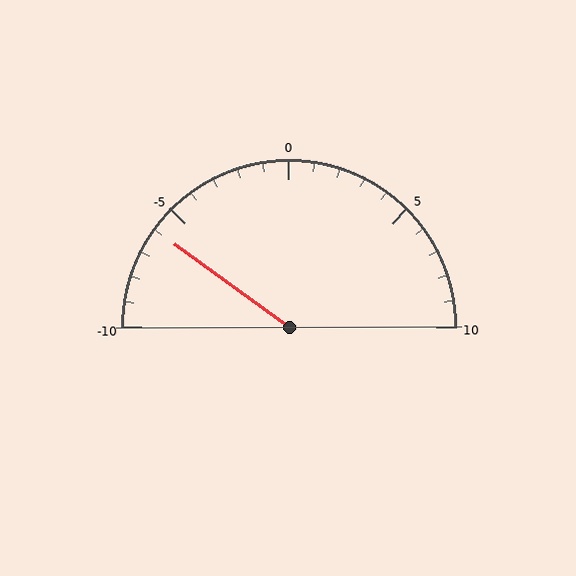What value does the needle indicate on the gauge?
The needle indicates approximately -6.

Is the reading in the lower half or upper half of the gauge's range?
The reading is in the lower half of the range (-10 to 10).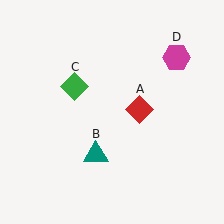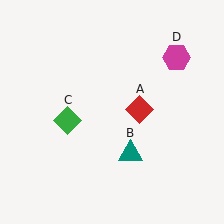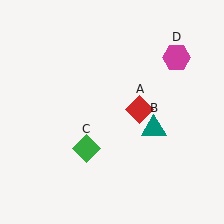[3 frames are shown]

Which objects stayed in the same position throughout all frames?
Red diamond (object A) and magenta hexagon (object D) remained stationary.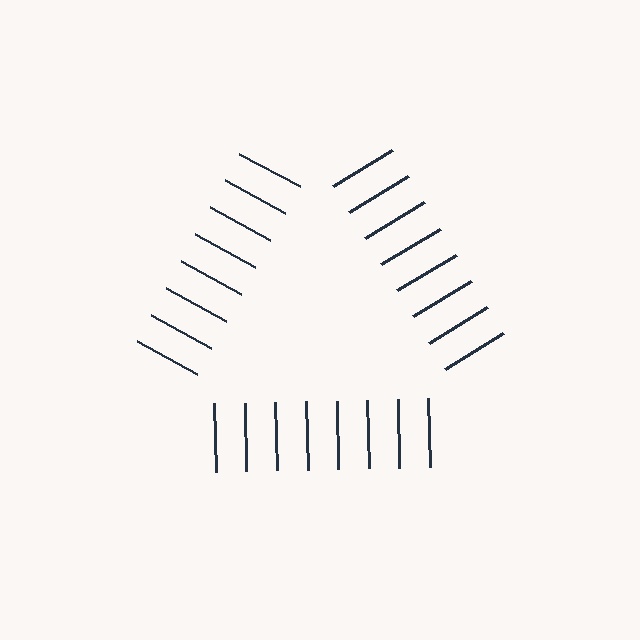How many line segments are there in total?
24 — 8 along each of the 3 edges.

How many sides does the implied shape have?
3 sides — the line-ends trace a triangle.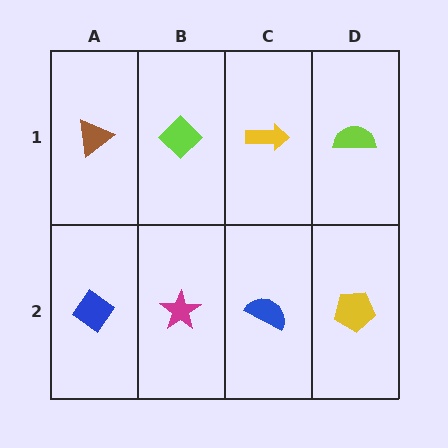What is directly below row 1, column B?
A magenta star.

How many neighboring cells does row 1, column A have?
2.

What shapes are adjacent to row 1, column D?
A yellow pentagon (row 2, column D), a yellow arrow (row 1, column C).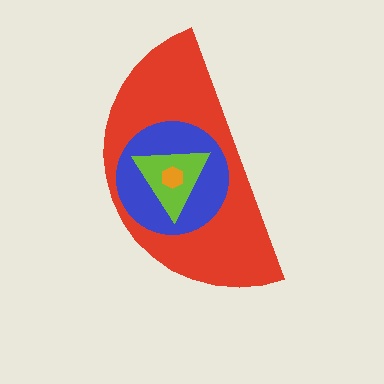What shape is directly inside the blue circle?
The lime triangle.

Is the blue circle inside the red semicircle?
Yes.